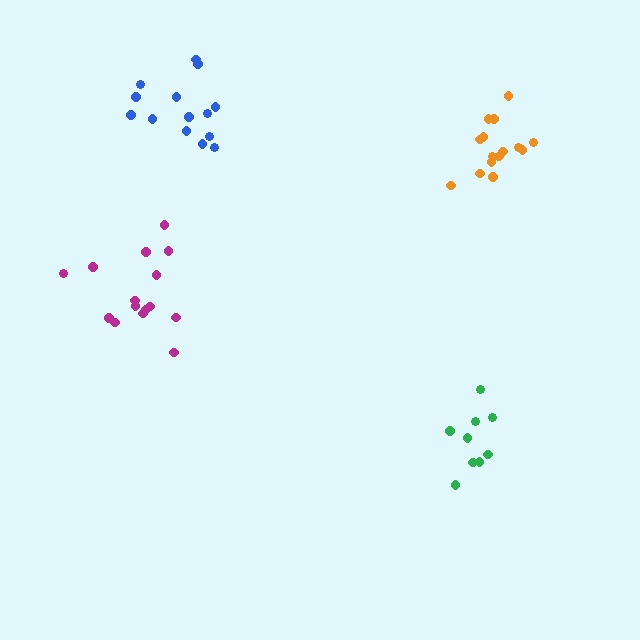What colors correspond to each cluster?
The clusters are colored: magenta, blue, green, orange.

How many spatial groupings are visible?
There are 4 spatial groupings.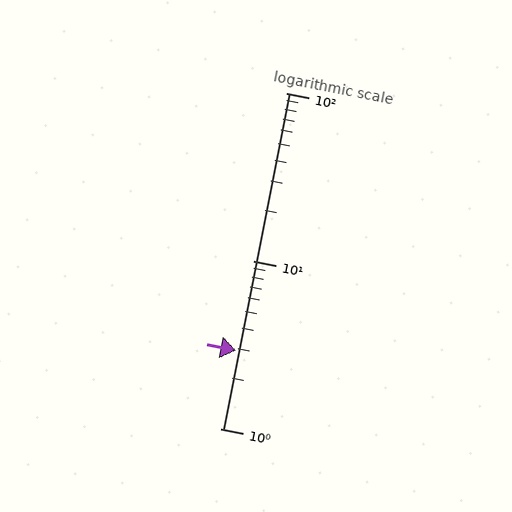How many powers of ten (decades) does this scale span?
The scale spans 2 decades, from 1 to 100.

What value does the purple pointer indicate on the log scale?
The pointer indicates approximately 2.9.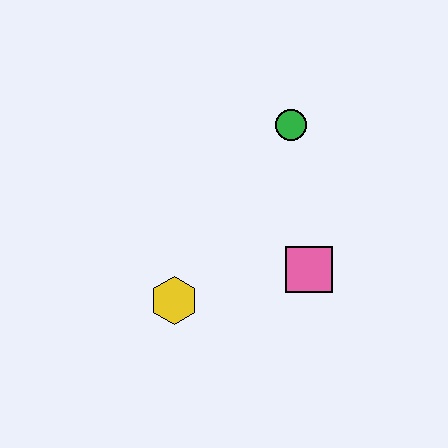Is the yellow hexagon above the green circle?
No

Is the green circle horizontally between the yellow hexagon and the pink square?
Yes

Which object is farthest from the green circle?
The yellow hexagon is farthest from the green circle.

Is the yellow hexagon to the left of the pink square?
Yes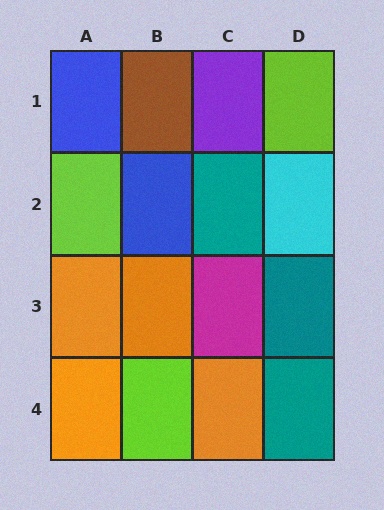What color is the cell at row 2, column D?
Cyan.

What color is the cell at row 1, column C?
Purple.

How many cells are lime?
3 cells are lime.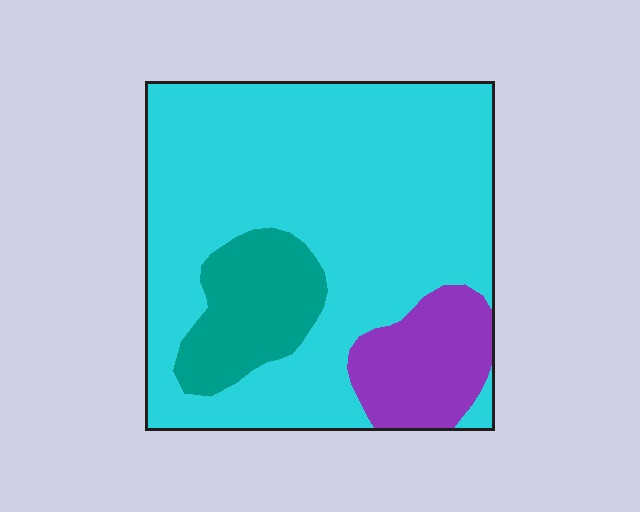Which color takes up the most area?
Cyan, at roughly 75%.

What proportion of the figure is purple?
Purple takes up about one eighth (1/8) of the figure.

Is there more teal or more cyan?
Cyan.